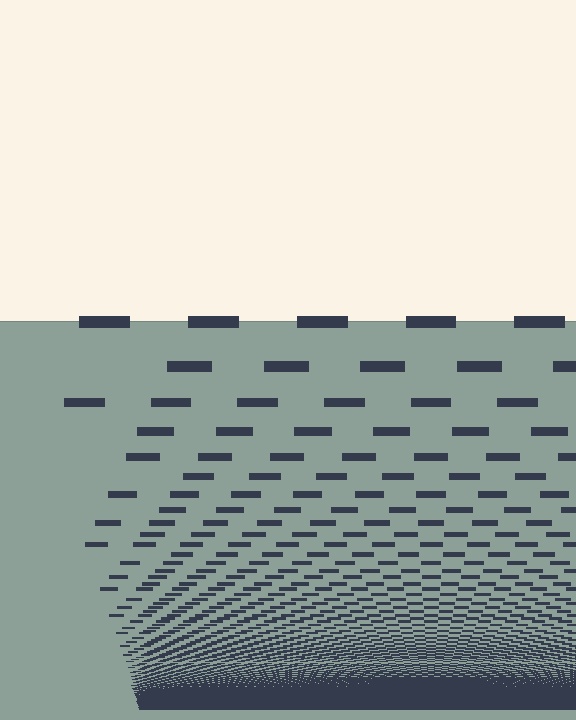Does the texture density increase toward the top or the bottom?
Density increases toward the bottom.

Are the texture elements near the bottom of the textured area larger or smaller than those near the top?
Smaller. The gradient is inverted — elements near the bottom are smaller and denser.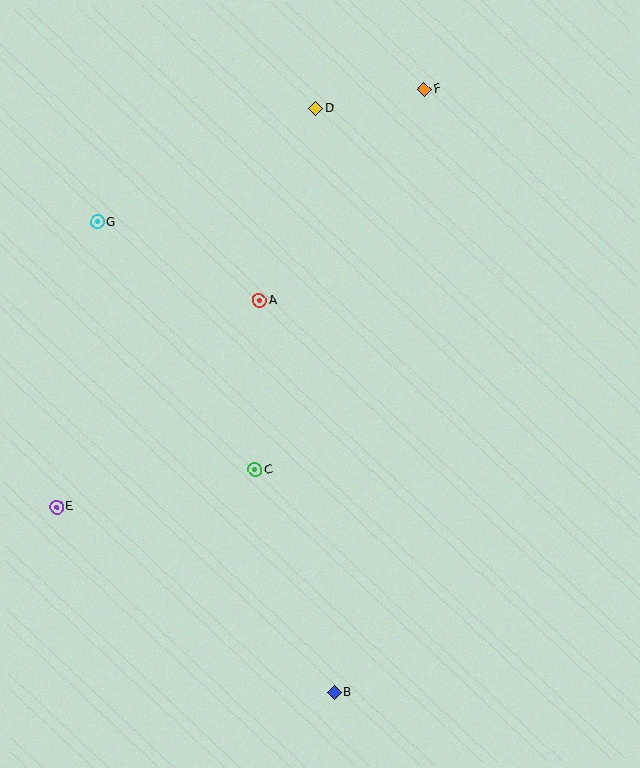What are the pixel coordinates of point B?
Point B is at (334, 692).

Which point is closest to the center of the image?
Point A at (259, 301) is closest to the center.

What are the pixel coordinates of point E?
Point E is at (57, 507).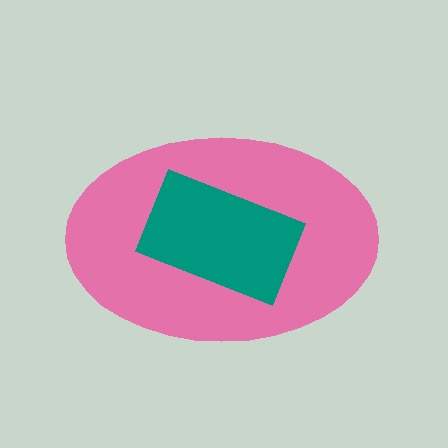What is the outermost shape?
The pink ellipse.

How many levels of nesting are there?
2.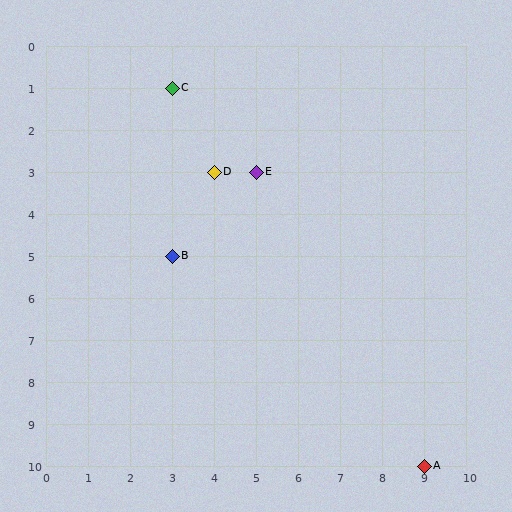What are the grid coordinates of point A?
Point A is at grid coordinates (9, 10).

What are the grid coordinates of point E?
Point E is at grid coordinates (5, 3).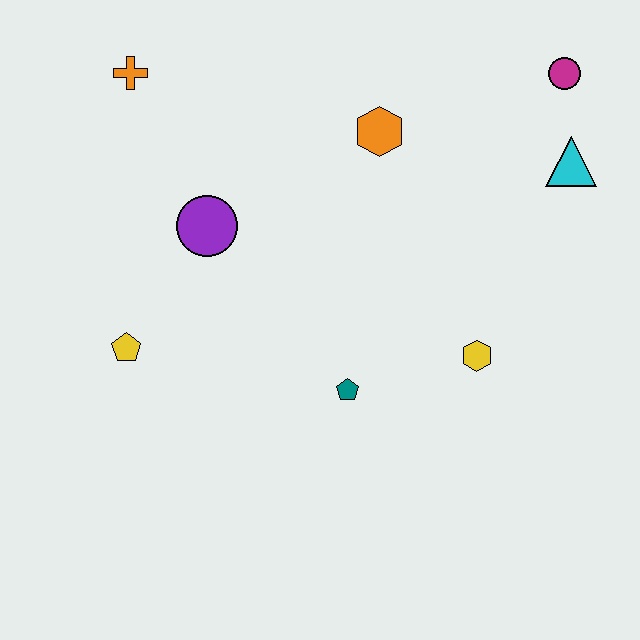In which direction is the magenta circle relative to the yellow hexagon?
The magenta circle is above the yellow hexagon.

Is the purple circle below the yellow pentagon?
No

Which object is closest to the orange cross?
The purple circle is closest to the orange cross.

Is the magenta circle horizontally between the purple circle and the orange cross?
No